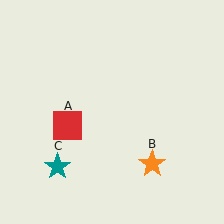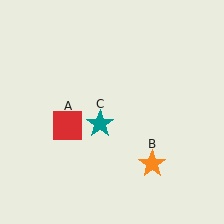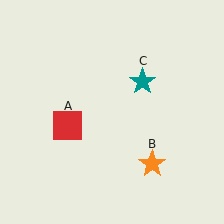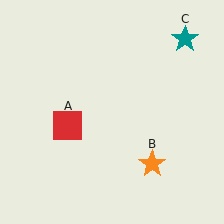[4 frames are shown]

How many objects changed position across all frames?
1 object changed position: teal star (object C).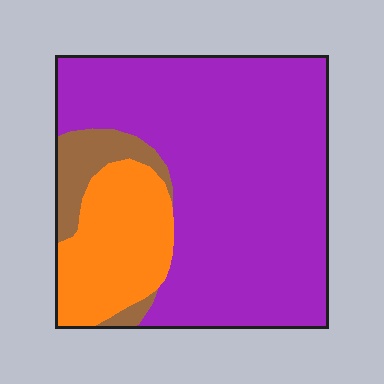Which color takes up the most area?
Purple, at roughly 70%.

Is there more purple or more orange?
Purple.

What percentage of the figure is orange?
Orange takes up less than a quarter of the figure.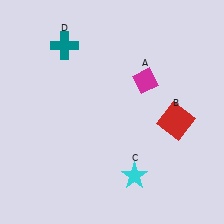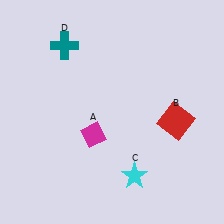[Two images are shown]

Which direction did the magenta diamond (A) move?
The magenta diamond (A) moved down.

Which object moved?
The magenta diamond (A) moved down.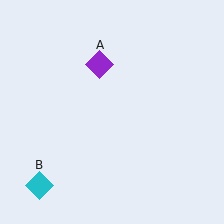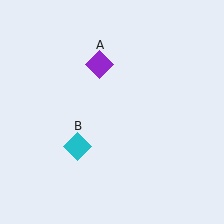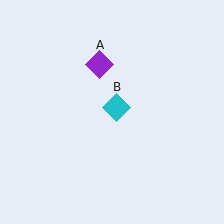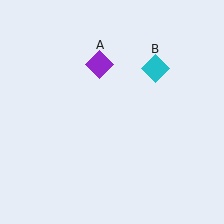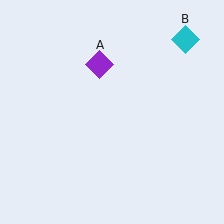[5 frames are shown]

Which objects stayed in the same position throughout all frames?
Purple diamond (object A) remained stationary.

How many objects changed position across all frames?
1 object changed position: cyan diamond (object B).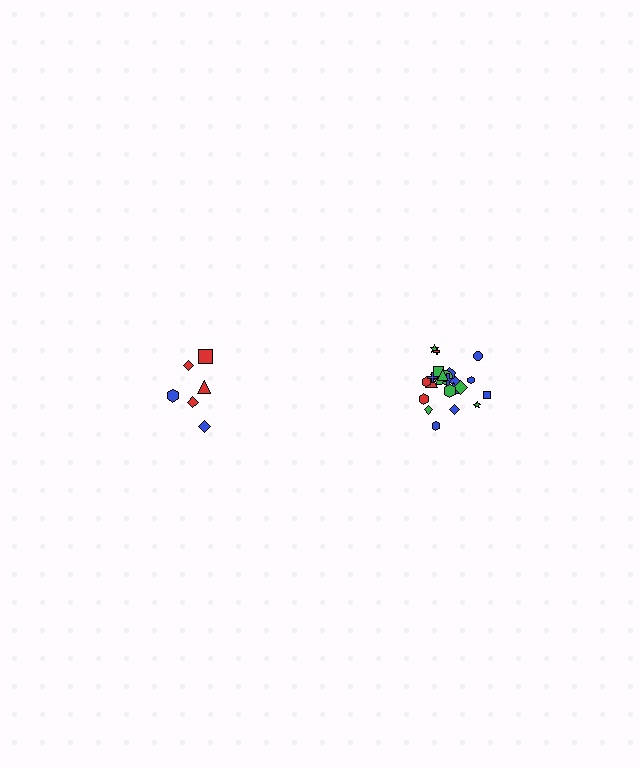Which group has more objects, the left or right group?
The right group.